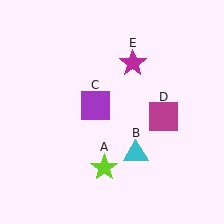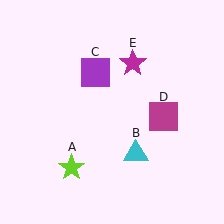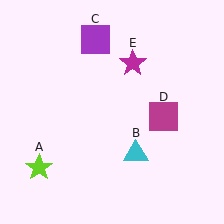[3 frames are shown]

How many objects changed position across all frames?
2 objects changed position: lime star (object A), purple square (object C).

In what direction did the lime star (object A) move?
The lime star (object A) moved left.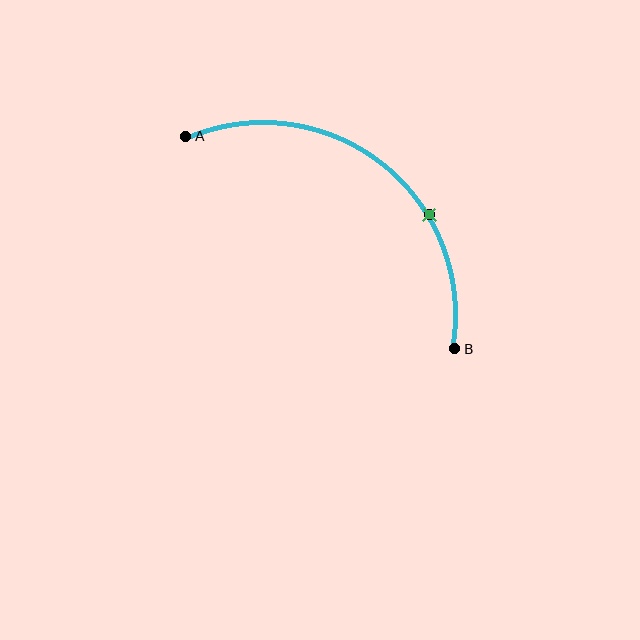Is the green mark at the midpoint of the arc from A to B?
No. The green mark lies on the arc but is closer to endpoint B. The arc midpoint would be at the point on the curve equidistant along the arc from both A and B.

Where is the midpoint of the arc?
The arc midpoint is the point on the curve farthest from the straight line joining A and B. It sits above and to the right of that line.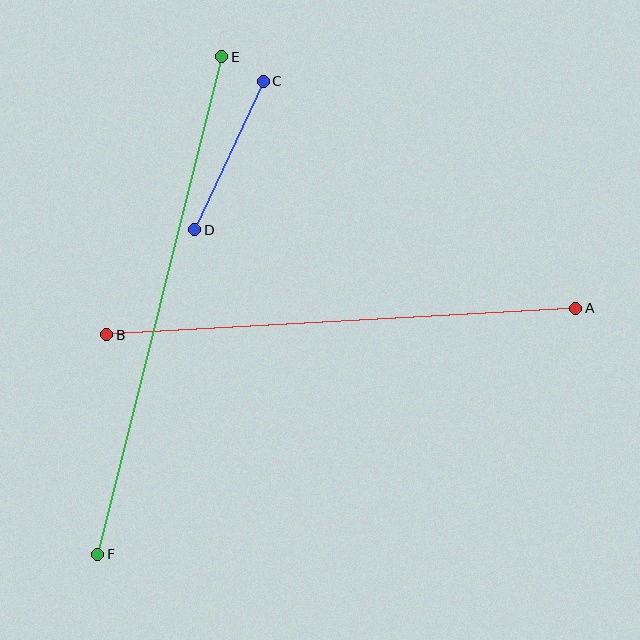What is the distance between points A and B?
The distance is approximately 470 pixels.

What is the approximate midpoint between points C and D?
The midpoint is at approximately (229, 155) pixels.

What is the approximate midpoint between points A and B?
The midpoint is at approximately (341, 321) pixels.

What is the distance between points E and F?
The distance is approximately 513 pixels.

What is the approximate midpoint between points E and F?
The midpoint is at approximately (160, 305) pixels.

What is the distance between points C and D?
The distance is approximately 163 pixels.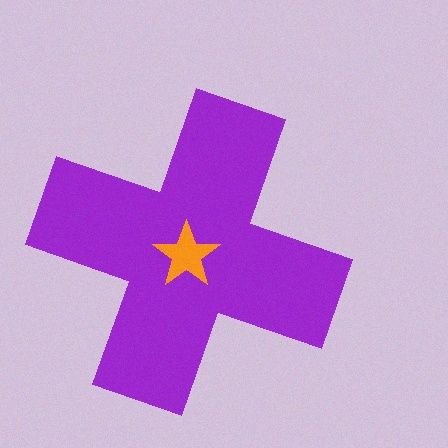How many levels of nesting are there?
2.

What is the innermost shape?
The orange star.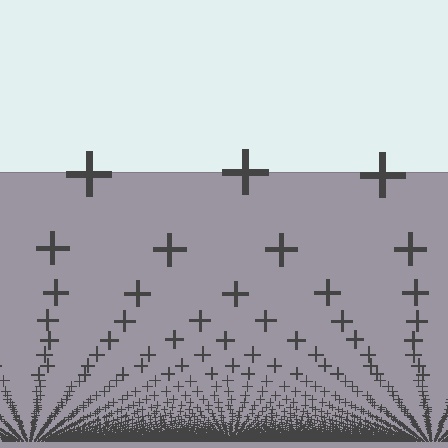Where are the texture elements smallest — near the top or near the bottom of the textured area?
Near the bottom.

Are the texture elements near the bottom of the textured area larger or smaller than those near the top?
Smaller. The gradient is inverted — elements near the bottom are smaller and denser.